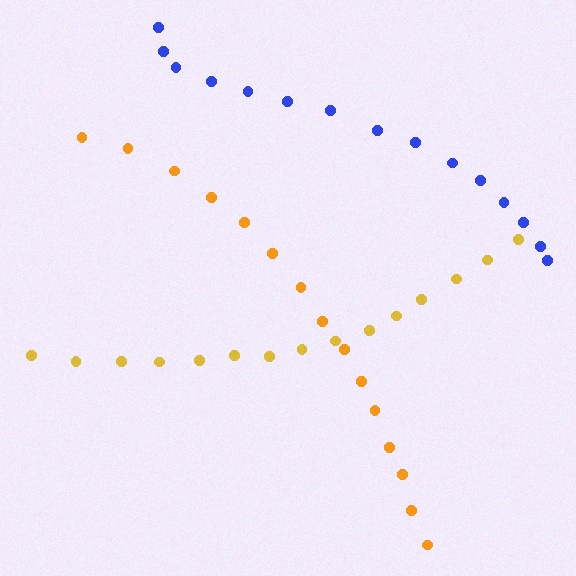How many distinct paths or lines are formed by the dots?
There are 3 distinct paths.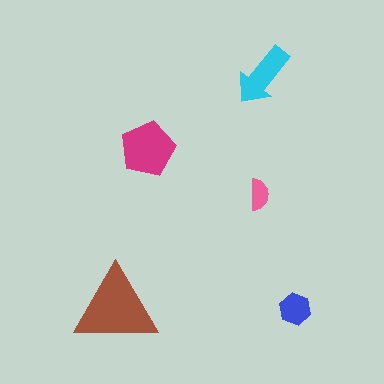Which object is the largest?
The brown triangle.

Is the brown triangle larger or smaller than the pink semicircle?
Larger.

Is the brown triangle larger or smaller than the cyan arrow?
Larger.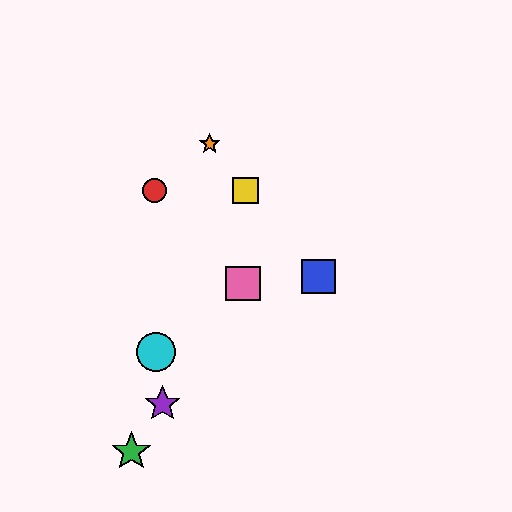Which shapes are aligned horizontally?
The red circle, the yellow square are aligned horizontally.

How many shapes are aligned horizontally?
2 shapes (the red circle, the yellow square) are aligned horizontally.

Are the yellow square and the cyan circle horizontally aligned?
No, the yellow square is at y≈190 and the cyan circle is at y≈352.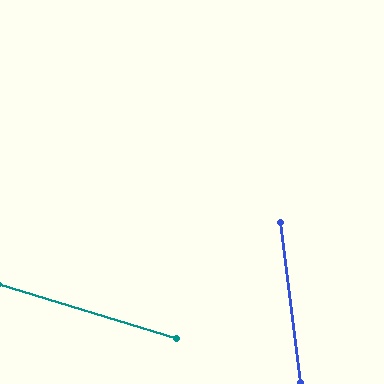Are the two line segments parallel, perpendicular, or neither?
Neither parallel nor perpendicular — they differ by about 66°.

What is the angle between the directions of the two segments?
Approximately 66 degrees.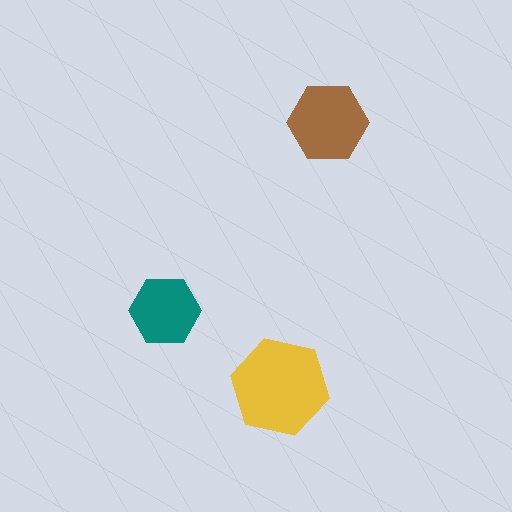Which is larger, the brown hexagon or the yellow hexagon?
The yellow one.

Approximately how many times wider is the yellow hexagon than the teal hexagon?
About 1.5 times wider.